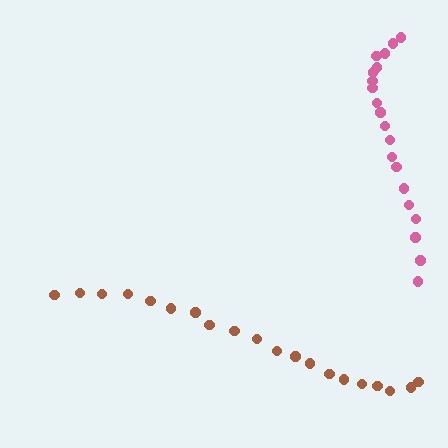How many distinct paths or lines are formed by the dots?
There are 2 distinct paths.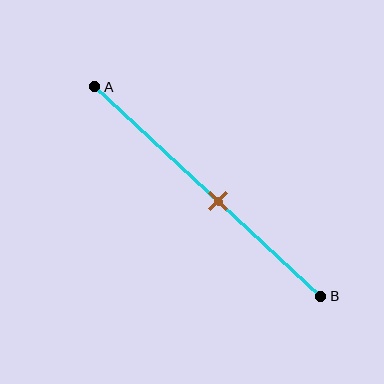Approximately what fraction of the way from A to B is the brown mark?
The brown mark is approximately 55% of the way from A to B.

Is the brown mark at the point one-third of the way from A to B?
No, the mark is at about 55% from A, not at the 33% one-third point.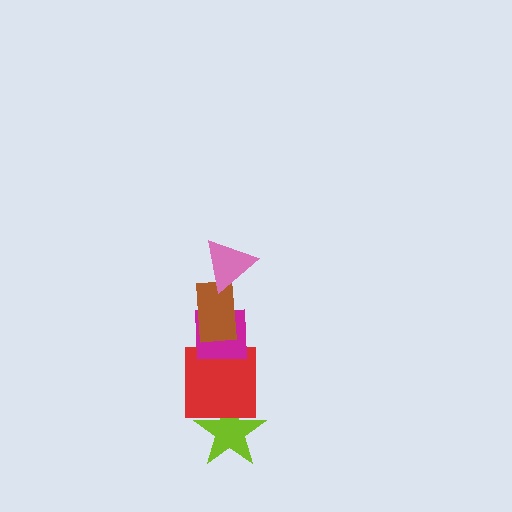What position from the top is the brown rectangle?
The brown rectangle is 2nd from the top.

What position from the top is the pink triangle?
The pink triangle is 1st from the top.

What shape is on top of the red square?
The magenta square is on top of the red square.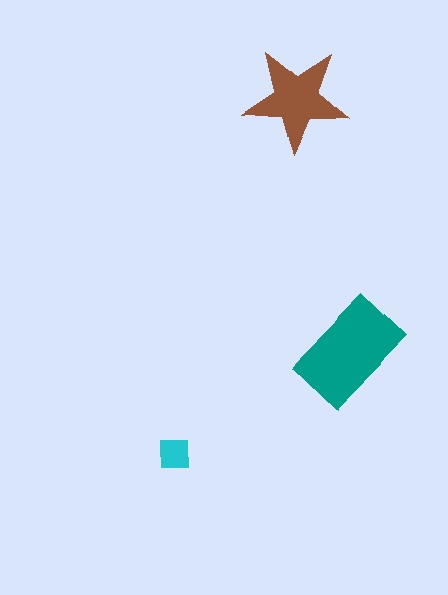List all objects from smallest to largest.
The cyan square, the brown star, the teal rectangle.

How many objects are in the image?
There are 3 objects in the image.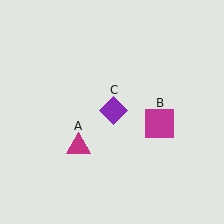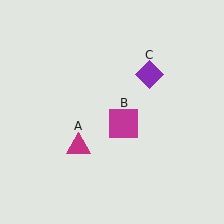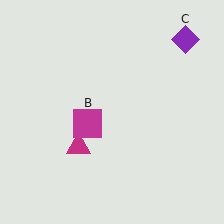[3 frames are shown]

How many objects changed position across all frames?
2 objects changed position: magenta square (object B), purple diamond (object C).